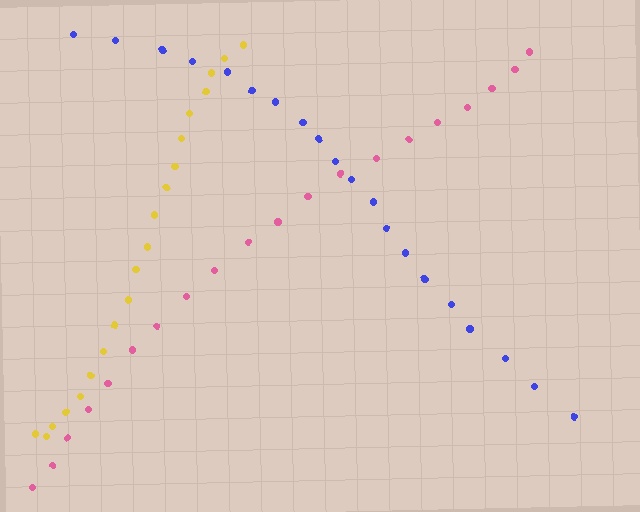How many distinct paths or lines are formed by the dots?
There are 3 distinct paths.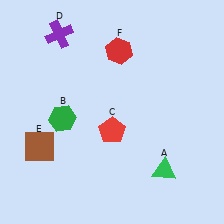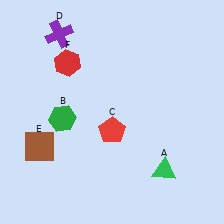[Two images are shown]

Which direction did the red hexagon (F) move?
The red hexagon (F) moved left.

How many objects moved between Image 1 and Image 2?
1 object moved between the two images.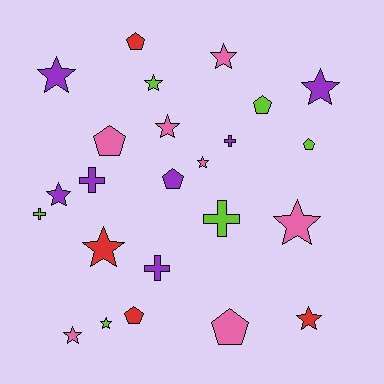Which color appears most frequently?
Pink, with 7 objects.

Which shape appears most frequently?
Star, with 12 objects.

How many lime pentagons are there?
There are 2 lime pentagons.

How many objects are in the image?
There are 24 objects.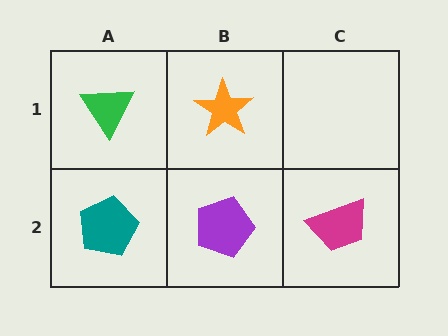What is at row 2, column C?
A magenta trapezoid.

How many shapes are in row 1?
2 shapes.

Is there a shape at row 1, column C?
No, that cell is empty.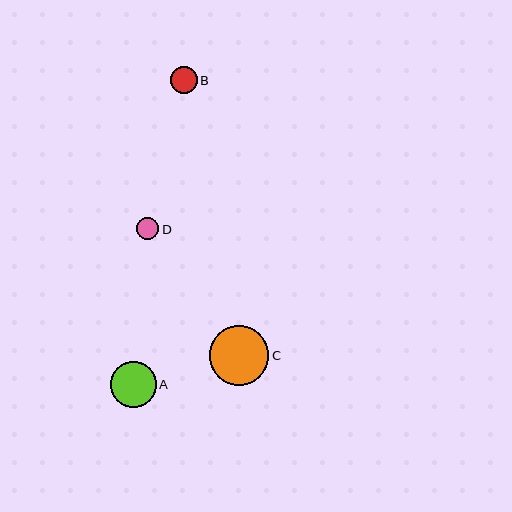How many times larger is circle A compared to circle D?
Circle A is approximately 2.0 times the size of circle D.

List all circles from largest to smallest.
From largest to smallest: C, A, B, D.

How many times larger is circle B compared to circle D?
Circle B is approximately 1.2 times the size of circle D.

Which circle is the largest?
Circle C is the largest with a size of approximately 60 pixels.